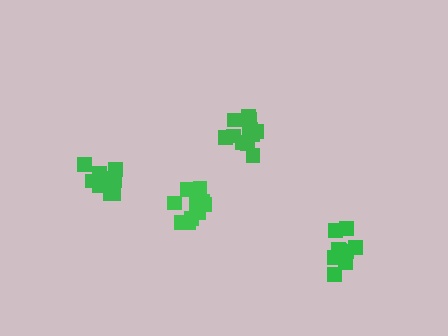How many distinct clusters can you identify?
There are 4 distinct clusters.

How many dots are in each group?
Group 1: 13 dots, Group 2: 14 dots, Group 3: 9 dots, Group 4: 14 dots (50 total).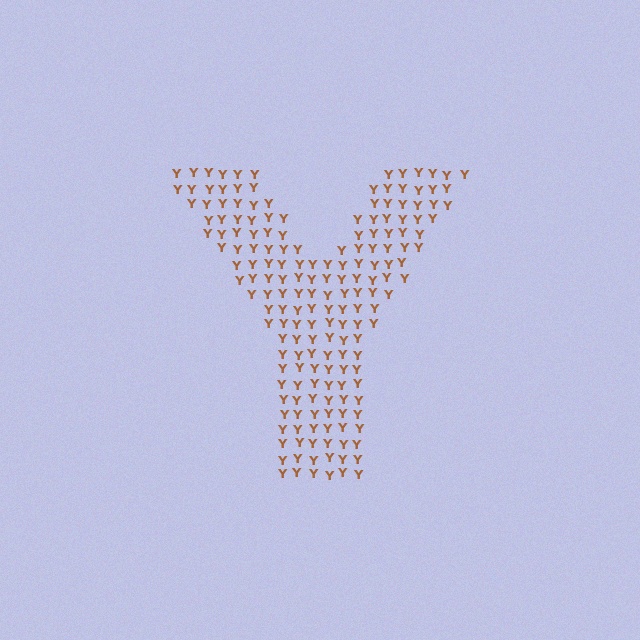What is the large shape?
The large shape is the letter Y.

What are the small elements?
The small elements are letter Y's.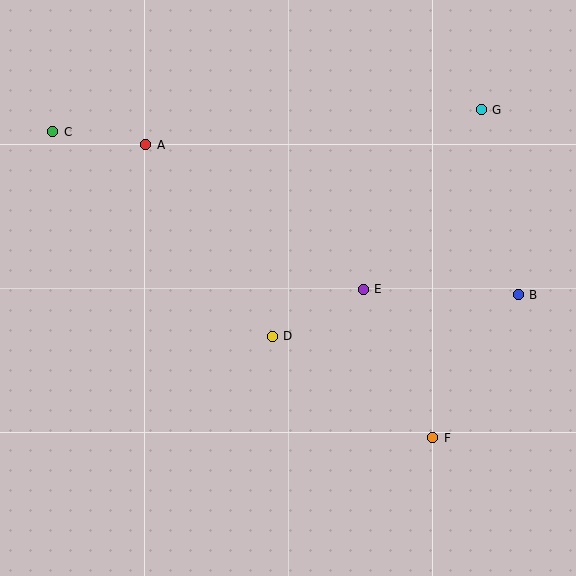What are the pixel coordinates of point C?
Point C is at (53, 132).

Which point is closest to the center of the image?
Point D at (272, 336) is closest to the center.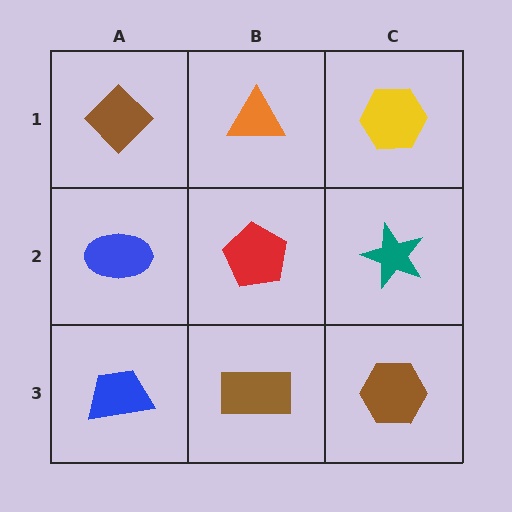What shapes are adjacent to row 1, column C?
A teal star (row 2, column C), an orange triangle (row 1, column B).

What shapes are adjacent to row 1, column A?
A blue ellipse (row 2, column A), an orange triangle (row 1, column B).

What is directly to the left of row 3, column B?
A blue trapezoid.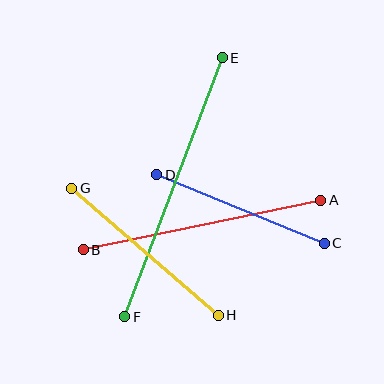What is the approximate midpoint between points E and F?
The midpoint is at approximately (173, 187) pixels.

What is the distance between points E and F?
The distance is approximately 277 pixels.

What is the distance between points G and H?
The distance is approximately 194 pixels.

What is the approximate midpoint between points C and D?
The midpoint is at approximately (240, 209) pixels.